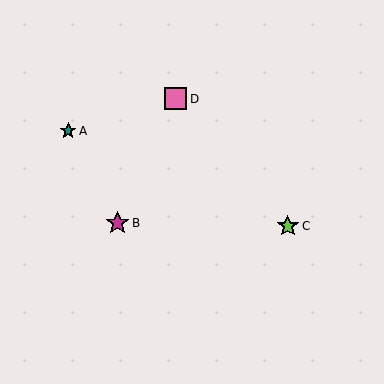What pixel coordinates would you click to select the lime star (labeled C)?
Click at (288, 226) to select the lime star C.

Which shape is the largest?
The magenta star (labeled B) is the largest.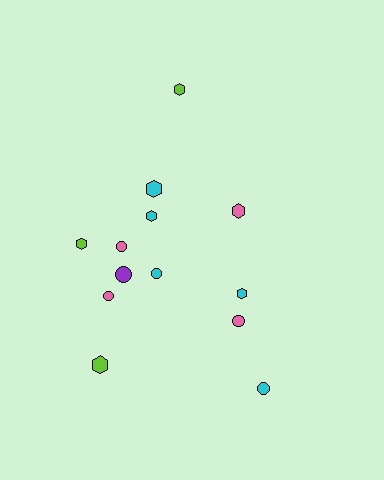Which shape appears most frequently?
Hexagon, with 7 objects.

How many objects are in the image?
There are 13 objects.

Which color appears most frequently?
Cyan, with 5 objects.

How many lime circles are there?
There are no lime circles.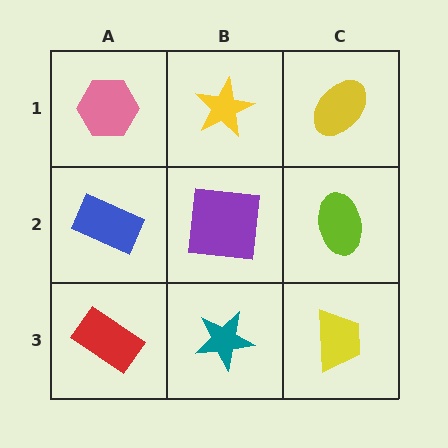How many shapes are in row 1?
3 shapes.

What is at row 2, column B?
A purple square.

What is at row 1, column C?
A yellow ellipse.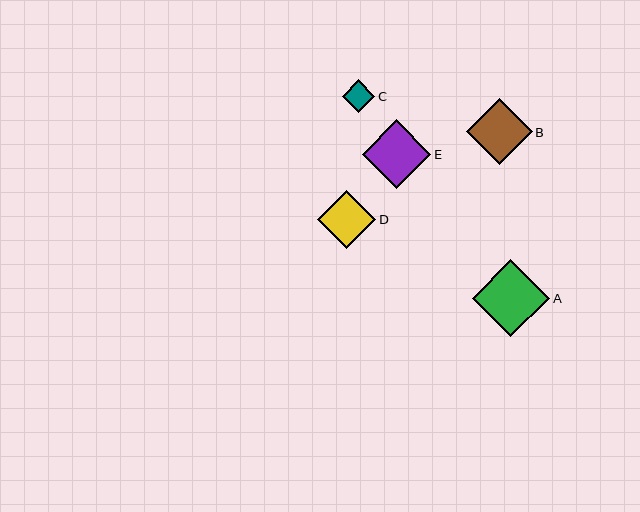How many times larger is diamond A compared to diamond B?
Diamond A is approximately 1.2 times the size of diamond B.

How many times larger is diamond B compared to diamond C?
Diamond B is approximately 2.0 times the size of diamond C.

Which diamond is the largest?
Diamond A is the largest with a size of approximately 78 pixels.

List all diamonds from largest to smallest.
From largest to smallest: A, E, B, D, C.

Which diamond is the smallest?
Diamond C is the smallest with a size of approximately 33 pixels.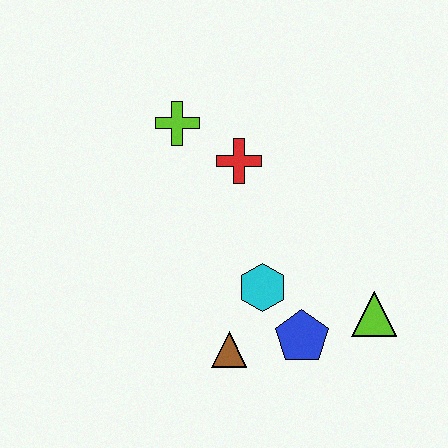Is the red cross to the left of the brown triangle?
No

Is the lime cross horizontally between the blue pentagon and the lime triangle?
No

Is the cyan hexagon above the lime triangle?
Yes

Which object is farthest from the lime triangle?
The lime cross is farthest from the lime triangle.